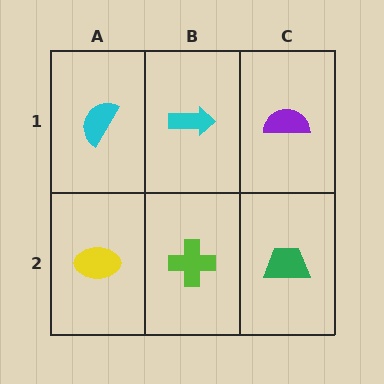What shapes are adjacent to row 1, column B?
A lime cross (row 2, column B), a cyan semicircle (row 1, column A), a purple semicircle (row 1, column C).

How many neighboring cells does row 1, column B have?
3.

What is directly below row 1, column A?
A yellow ellipse.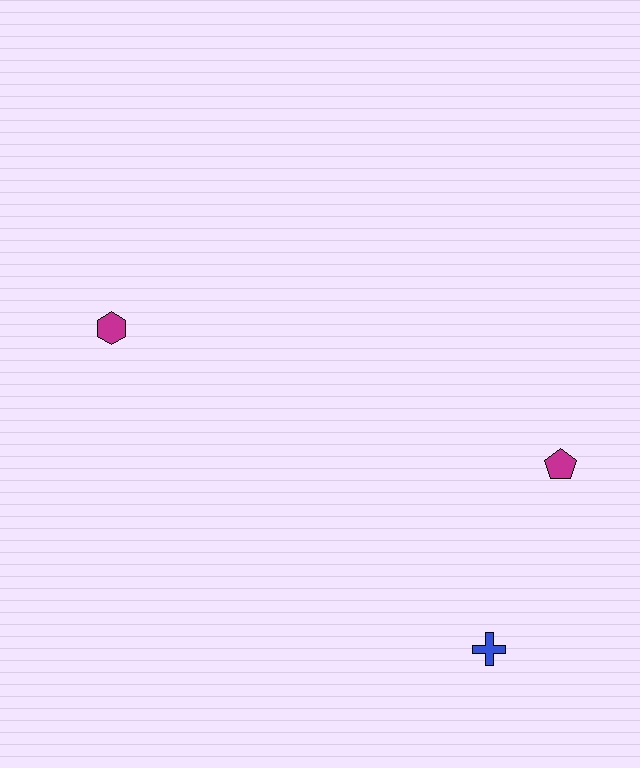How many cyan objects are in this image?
There are no cyan objects.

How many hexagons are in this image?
There is 1 hexagon.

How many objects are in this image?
There are 3 objects.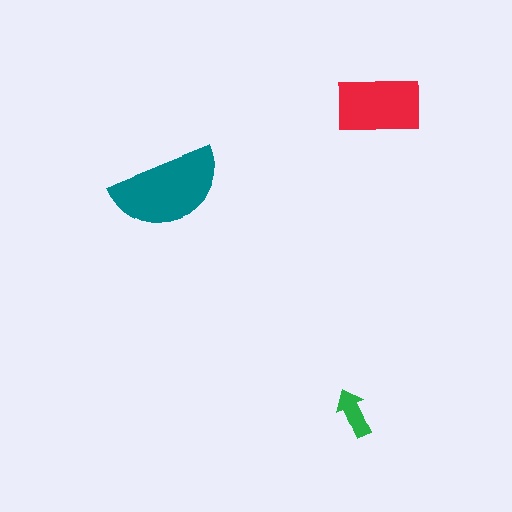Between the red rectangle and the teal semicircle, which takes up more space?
The teal semicircle.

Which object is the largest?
The teal semicircle.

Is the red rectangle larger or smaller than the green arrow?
Larger.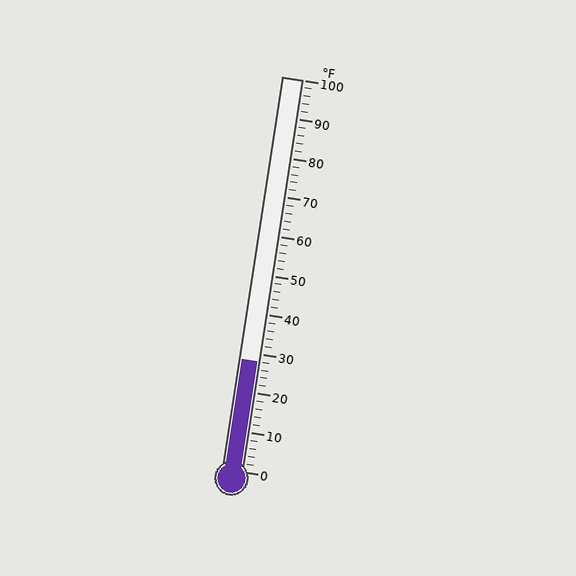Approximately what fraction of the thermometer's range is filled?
The thermometer is filled to approximately 30% of its range.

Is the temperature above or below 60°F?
The temperature is below 60°F.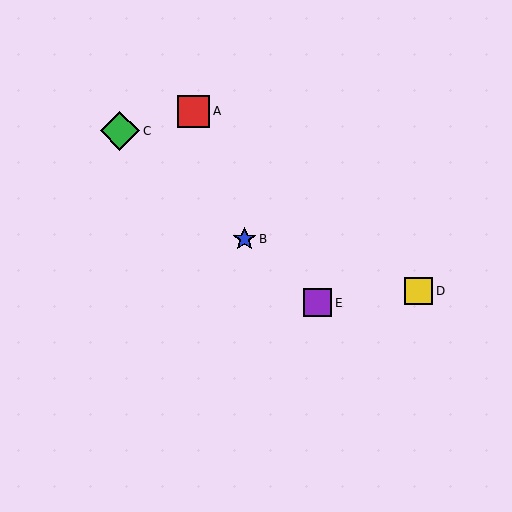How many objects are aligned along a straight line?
3 objects (B, C, E) are aligned along a straight line.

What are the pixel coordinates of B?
Object B is at (244, 239).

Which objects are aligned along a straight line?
Objects B, C, E are aligned along a straight line.